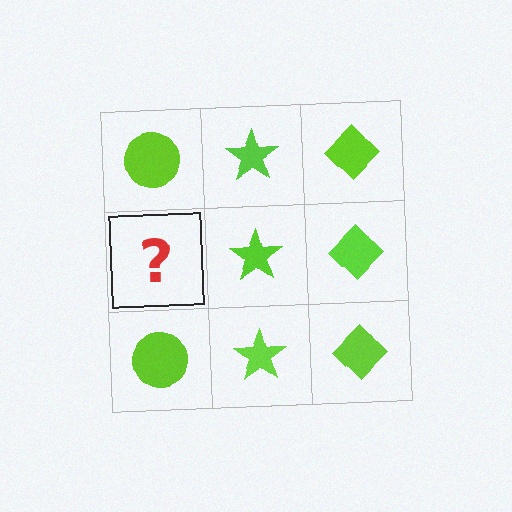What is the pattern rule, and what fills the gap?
The rule is that each column has a consistent shape. The gap should be filled with a lime circle.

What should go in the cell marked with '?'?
The missing cell should contain a lime circle.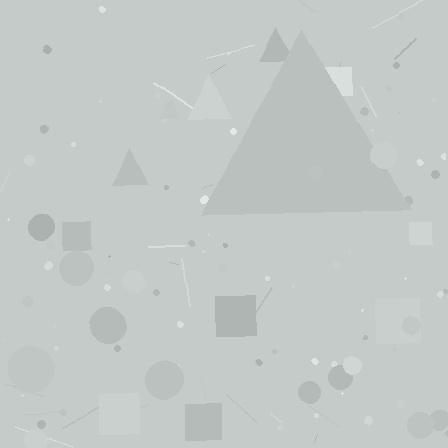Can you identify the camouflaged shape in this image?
The camouflaged shape is a triangle.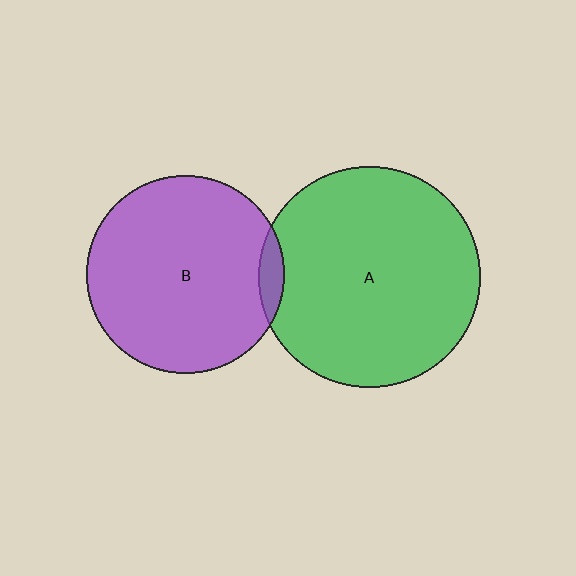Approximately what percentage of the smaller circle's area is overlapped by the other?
Approximately 5%.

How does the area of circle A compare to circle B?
Approximately 1.3 times.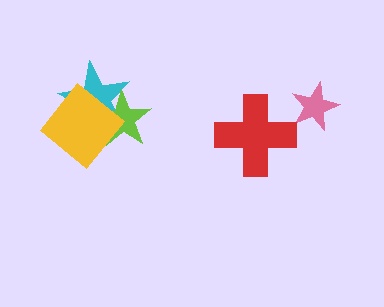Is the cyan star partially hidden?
Yes, it is partially covered by another shape.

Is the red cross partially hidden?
No, no other shape covers it.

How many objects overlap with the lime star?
2 objects overlap with the lime star.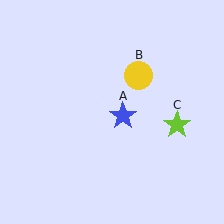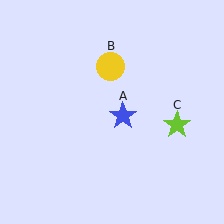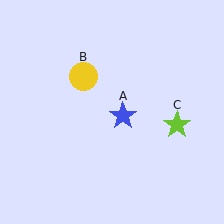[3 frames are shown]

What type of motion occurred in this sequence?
The yellow circle (object B) rotated counterclockwise around the center of the scene.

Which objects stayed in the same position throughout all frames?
Blue star (object A) and lime star (object C) remained stationary.